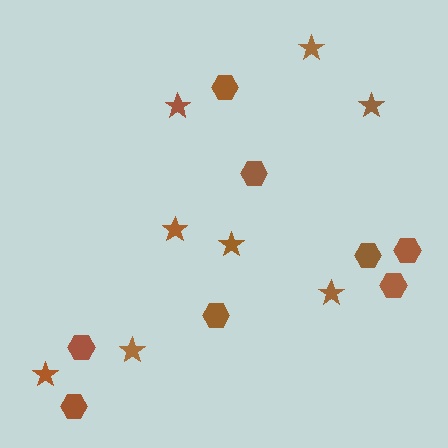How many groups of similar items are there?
There are 2 groups: one group of hexagons (8) and one group of stars (8).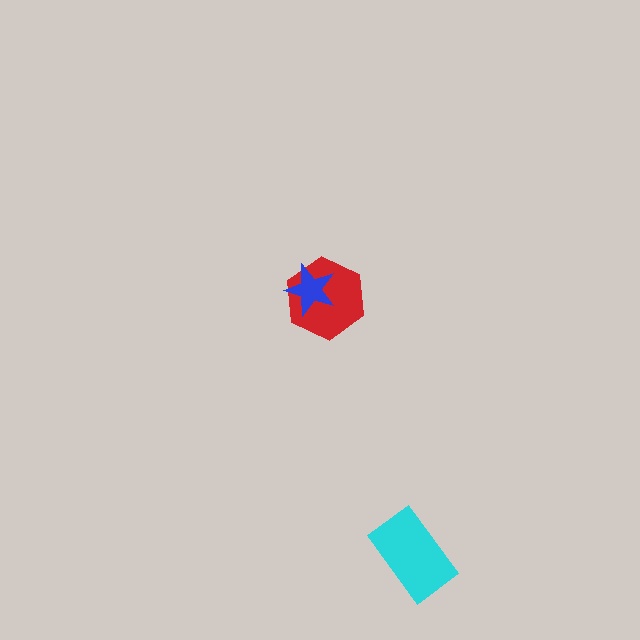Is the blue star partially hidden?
No, no other shape covers it.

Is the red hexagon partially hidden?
Yes, it is partially covered by another shape.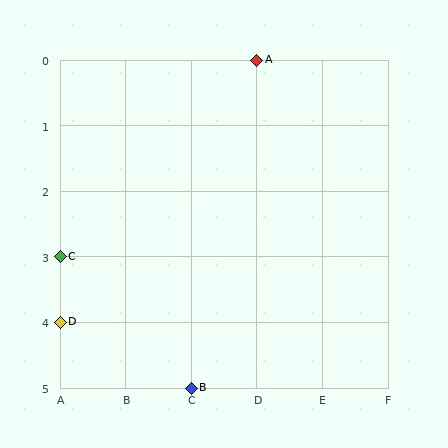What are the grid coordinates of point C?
Point C is at grid coordinates (A, 3).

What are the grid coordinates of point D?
Point D is at grid coordinates (A, 4).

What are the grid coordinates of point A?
Point A is at grid coordinates (D, 0).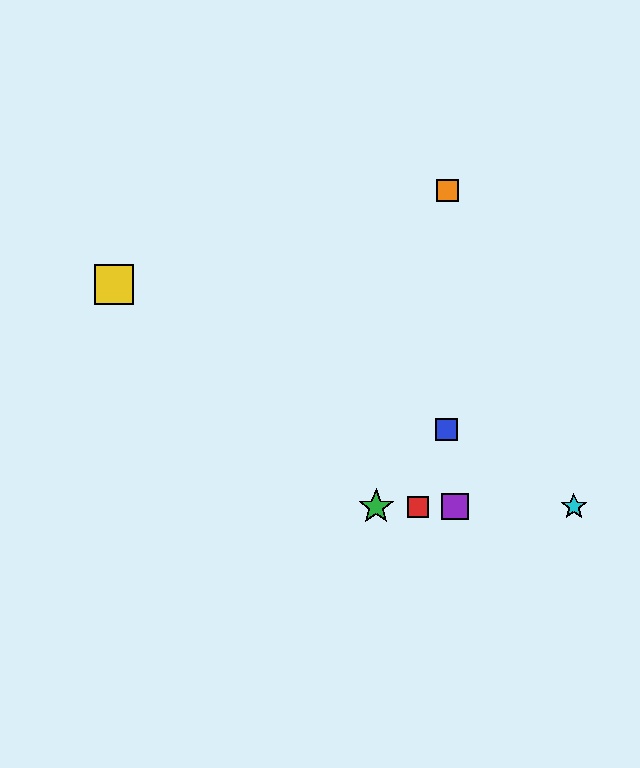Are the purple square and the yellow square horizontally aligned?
No, the purple square is at y≈507 and the yellow square is at y≈285.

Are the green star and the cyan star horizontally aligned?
Yes, both are at y≈507.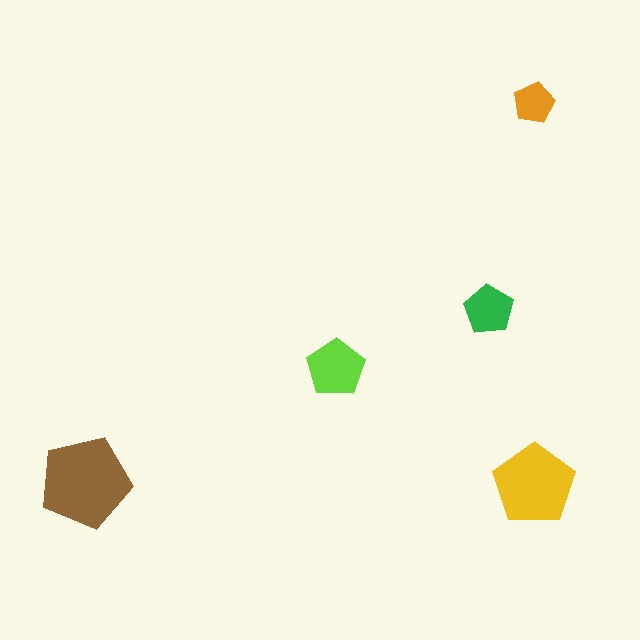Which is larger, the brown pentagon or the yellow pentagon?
The brown one.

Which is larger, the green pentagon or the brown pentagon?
The brown one.